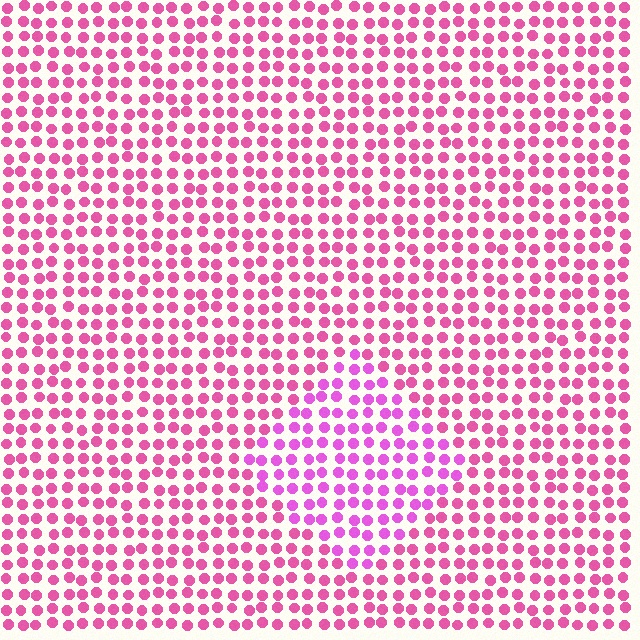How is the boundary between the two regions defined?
The boundary is defined purely by a slight shift in hue (about 24 degrees). Spacing, size, and orientation are identical on both sides.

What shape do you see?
I see a diamond.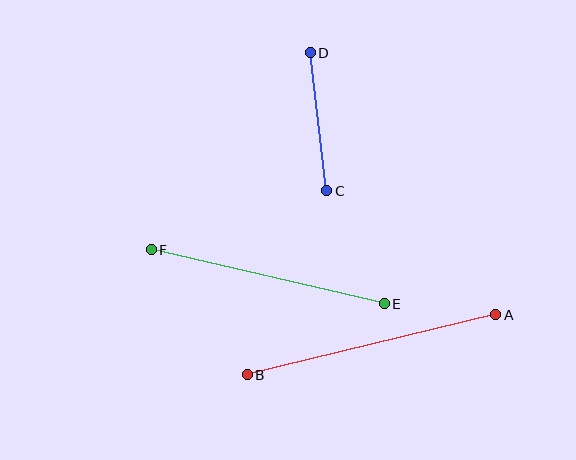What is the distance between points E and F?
The distance is approximately 239 pixels.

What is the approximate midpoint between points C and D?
The midpoint is at approximately (318, 122) pixels.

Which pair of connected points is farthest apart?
Points A and B are farthest apart.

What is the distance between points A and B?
The distance is approximately 256 pixels.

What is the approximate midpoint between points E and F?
The midpoint is at approximately (268, 277) pixels.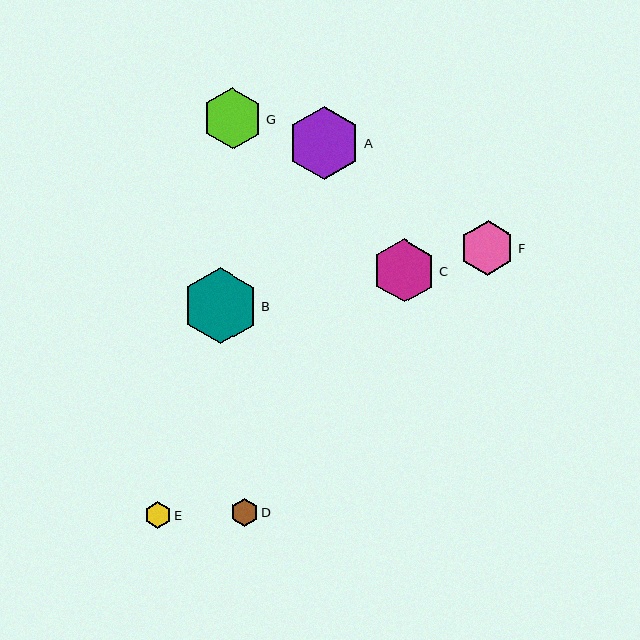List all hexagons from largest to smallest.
From largest to smallest: B, A, C, G, F, D, E.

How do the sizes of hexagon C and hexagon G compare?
Hexagon C and hexagon G are approximately the same size.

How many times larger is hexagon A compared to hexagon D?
Hexagon A is approximately 2.7 times the size of hexagon D.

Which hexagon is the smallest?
Hexagon E is the smallest with a size of approximately 27 pixels.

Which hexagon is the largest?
Hexagon B is the largest with a size of approximately 76 pixels.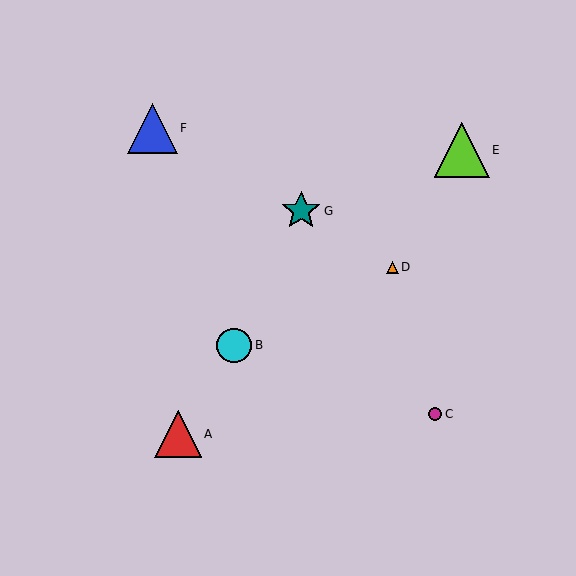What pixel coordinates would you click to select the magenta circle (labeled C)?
Click at (435, 414) to select the magenta circle C.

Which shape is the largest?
The lime triangle (labeled E) is the largest.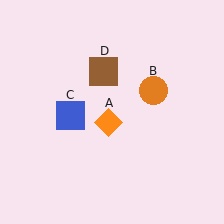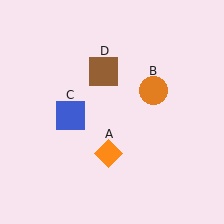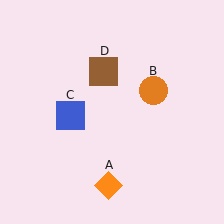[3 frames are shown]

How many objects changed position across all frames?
1 object changed position: orange diamond (object A).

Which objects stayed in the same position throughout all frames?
Orange circle (object B) and blue square (object C) and brown square (object D) remained stationary.